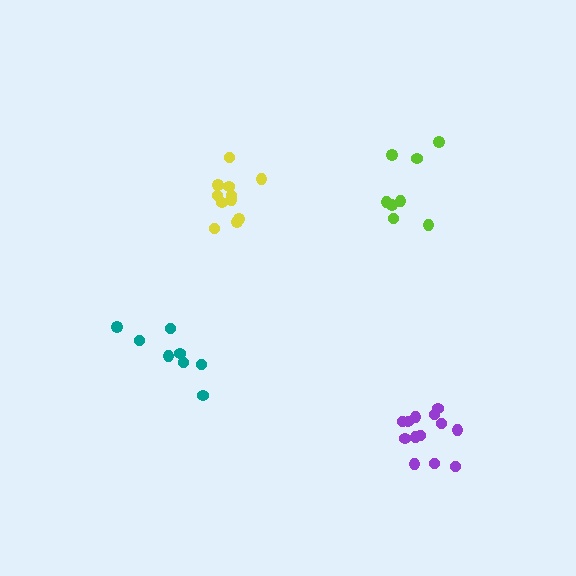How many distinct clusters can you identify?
There are 4 distinct clusters.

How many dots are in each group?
Group 1: 8 dots, Group 2: 8 dots, Group 3: 11 dots, Group 4: 13 dots (40 total).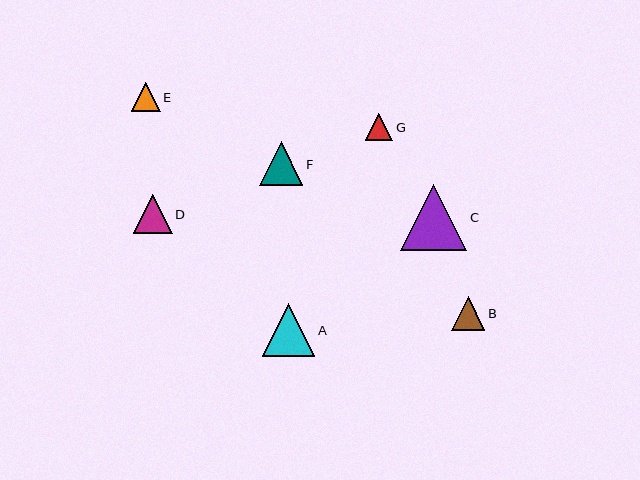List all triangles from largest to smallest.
From largest to smallest: C, A, F, D, B, E, G.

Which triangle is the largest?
Triangle C is the largest with a size of approximately 66 pixels.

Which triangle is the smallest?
Triangle G is the smallest with a size of approximately 28 pixels.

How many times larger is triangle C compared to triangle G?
Triangle C is approximately 2.4 times the size of triangle G.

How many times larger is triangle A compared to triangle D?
Triangle A is approximately 1.4 times the size of triangle D.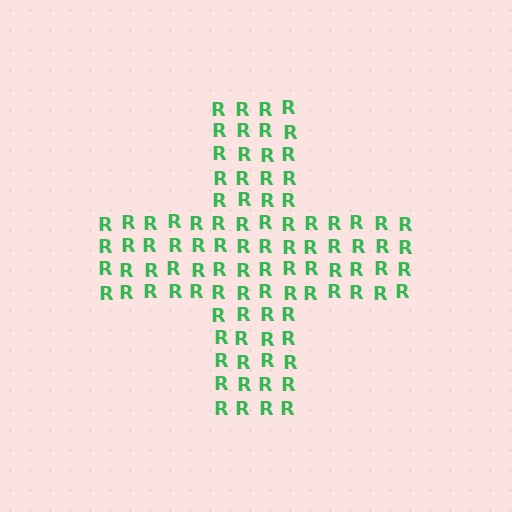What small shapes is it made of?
It is made of small letter R's.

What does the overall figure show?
The overall figure shows a cross.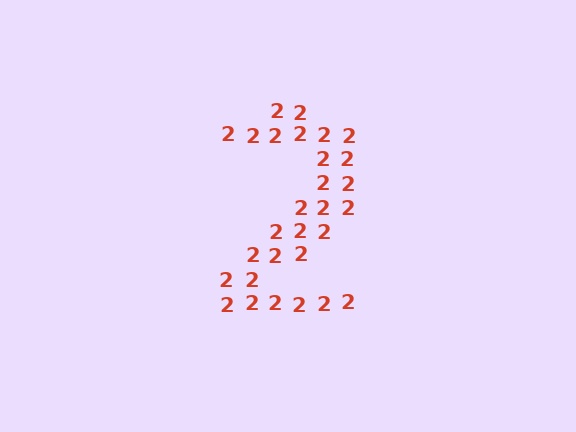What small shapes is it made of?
It is made of small digit 2's.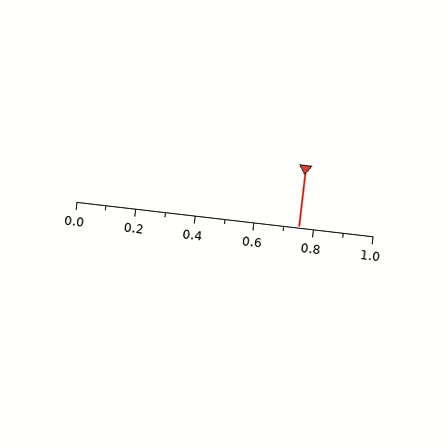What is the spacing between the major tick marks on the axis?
The major ticks are spaced 0.2 apart.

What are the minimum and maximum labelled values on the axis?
The axis runs from 0.0 to 1.0.